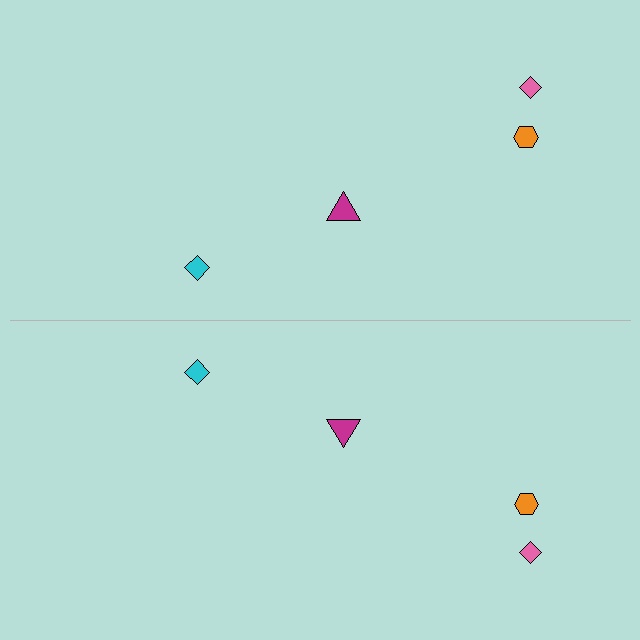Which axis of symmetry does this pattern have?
The pattern has a horizontal axis of symmetry running through the center of the image.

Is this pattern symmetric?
Yes, this pattern has bilateral (reflection) symmetry.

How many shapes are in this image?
There are 8 shapes in this image.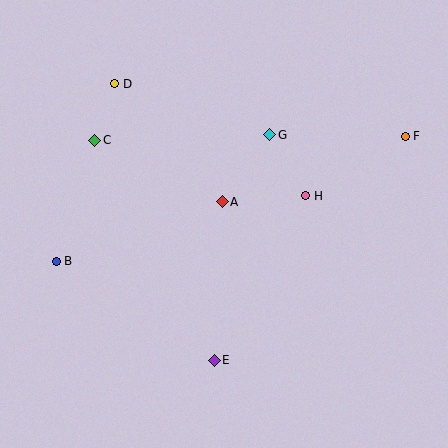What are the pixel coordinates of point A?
Point A is at (222, 202).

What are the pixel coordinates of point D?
Point D is at (115, 84).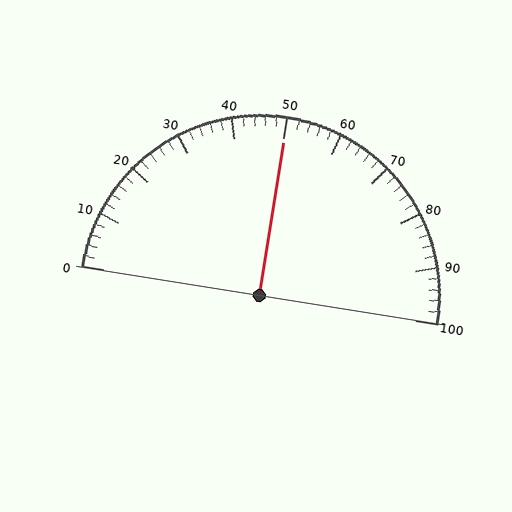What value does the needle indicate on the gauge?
The needle indicates approximately 50.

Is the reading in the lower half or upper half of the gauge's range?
The reading is in the upper half of the range (0 to 100).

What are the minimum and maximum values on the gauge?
The gauge ranges from 0 to 100.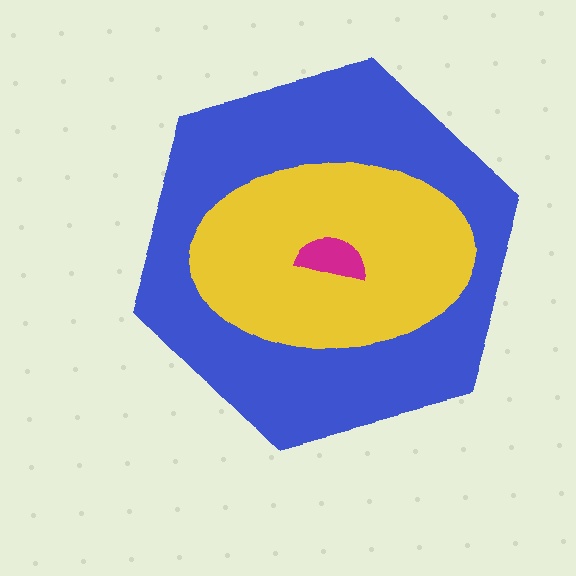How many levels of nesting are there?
3.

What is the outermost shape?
The blue hexagon.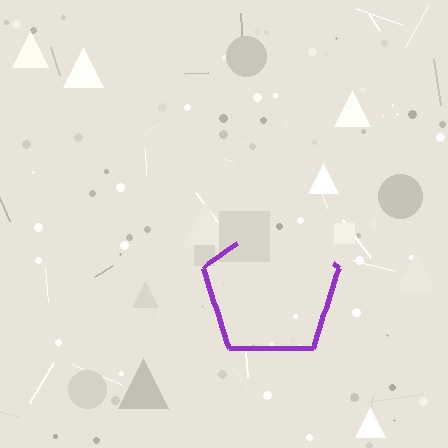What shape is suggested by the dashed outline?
The dashed outline suggests a pentagon.